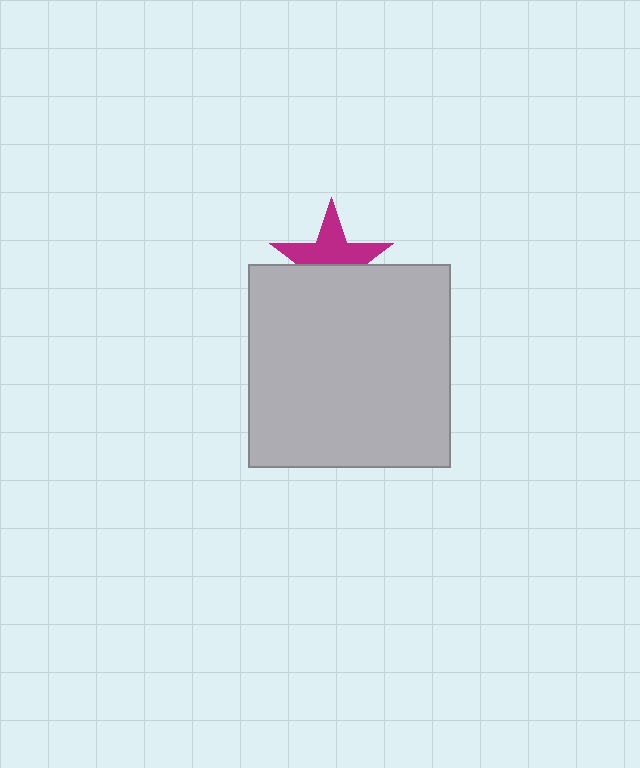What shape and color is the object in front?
The object in front is a light gray square.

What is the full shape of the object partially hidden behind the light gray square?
The partially hidden object is a magenta star.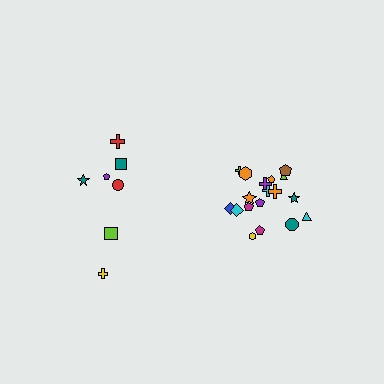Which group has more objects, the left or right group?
The right group.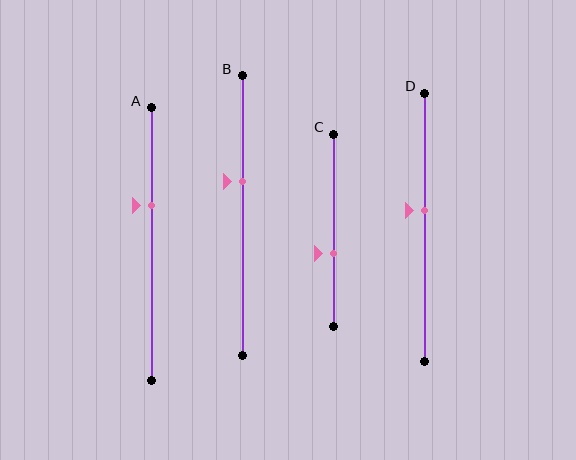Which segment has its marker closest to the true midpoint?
Segment D has its marker closest to the true midpoint.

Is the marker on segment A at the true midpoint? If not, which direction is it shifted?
No, the marker on segment A is shifted upward by about 14% of the segment length.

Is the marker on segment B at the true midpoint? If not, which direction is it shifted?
No, the marker on segment B is shifted upward by about 12% of the segment length.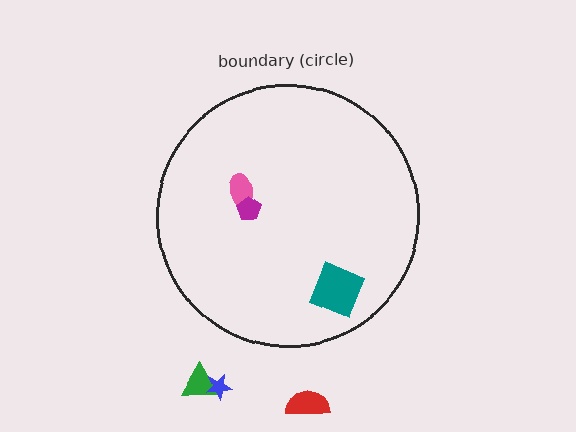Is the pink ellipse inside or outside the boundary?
Inside.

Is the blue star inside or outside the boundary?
Outside.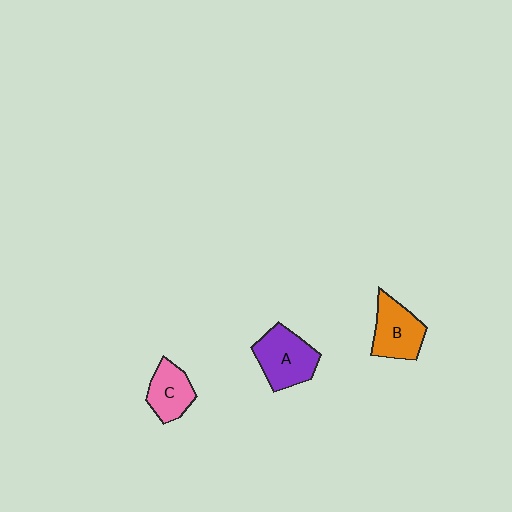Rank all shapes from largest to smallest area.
From largest to smallest: A (purple), B (orange), C (pink).